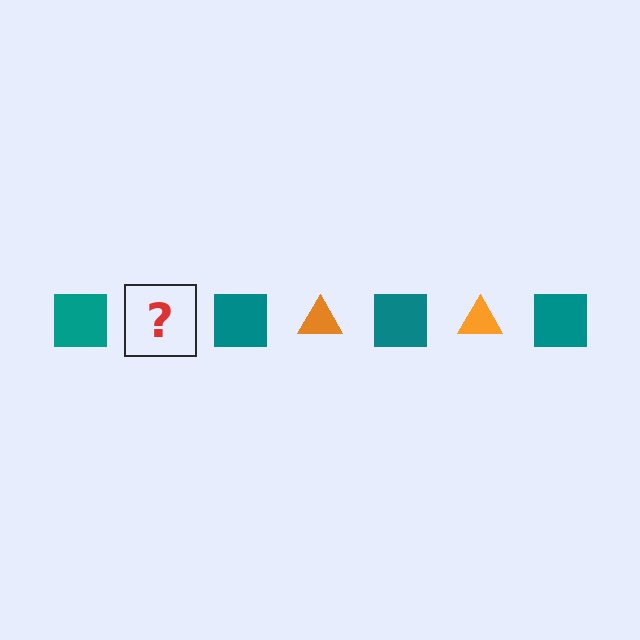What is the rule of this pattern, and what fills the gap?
The rule is that the pattern alternates between teal square and orange triangle. The gap should be filled with an orange triangle.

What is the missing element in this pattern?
The missing element is an orange triangle.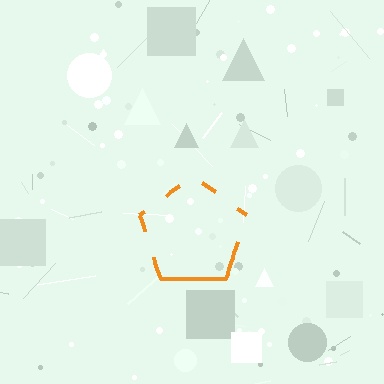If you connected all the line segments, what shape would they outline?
They would outline a pentagon.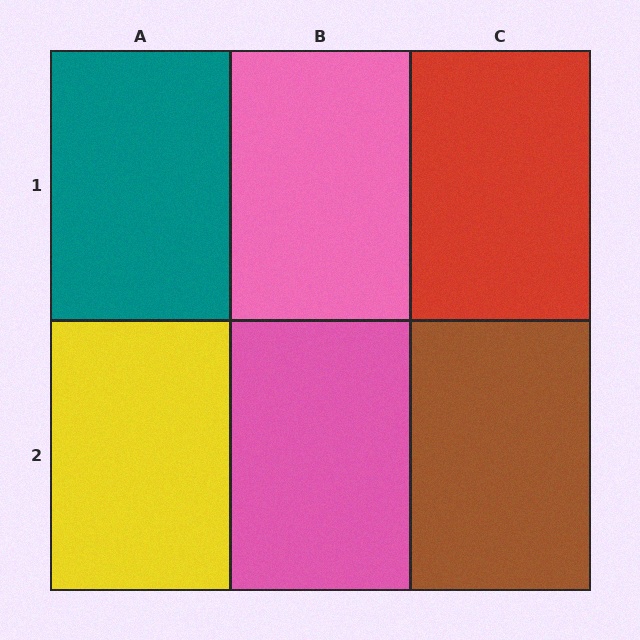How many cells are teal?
1 cell is teal.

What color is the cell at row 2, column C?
Brown.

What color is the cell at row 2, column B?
Pink.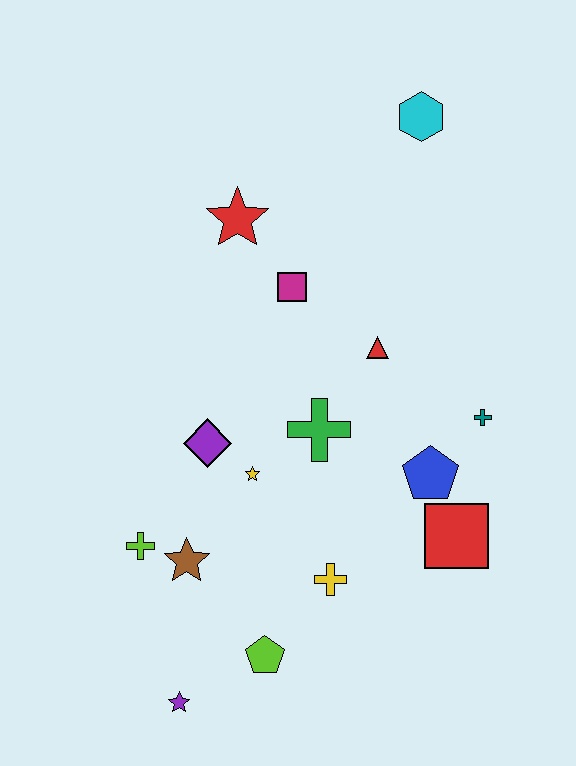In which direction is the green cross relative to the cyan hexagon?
The green cross is below the cyan hexagon.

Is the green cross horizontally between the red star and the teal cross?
Yes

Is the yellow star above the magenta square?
No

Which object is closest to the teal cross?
The blue pentagon is closest to the teal cross.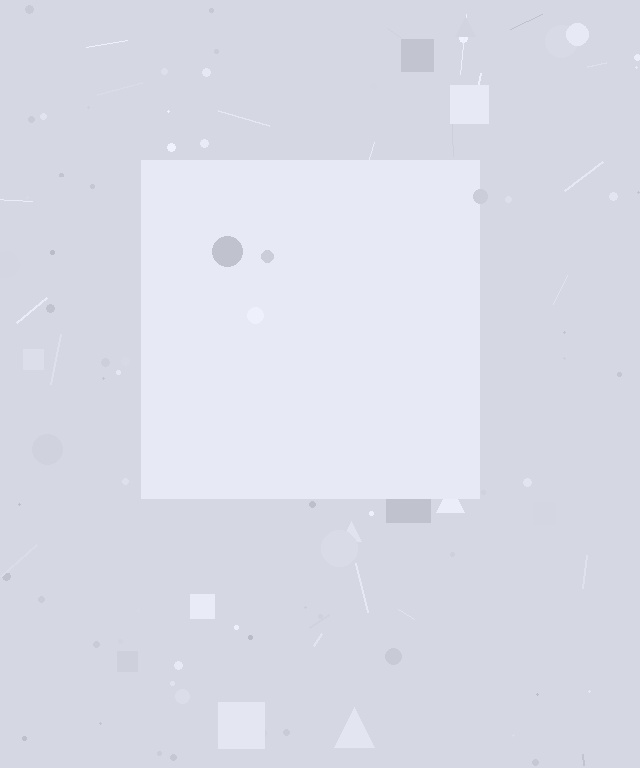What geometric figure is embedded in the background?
A square is embedded in the background.